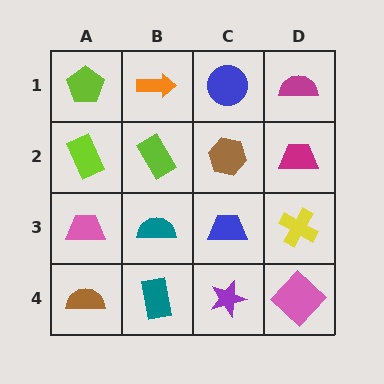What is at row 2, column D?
A magenta trapezoid.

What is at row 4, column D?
A pink diamond.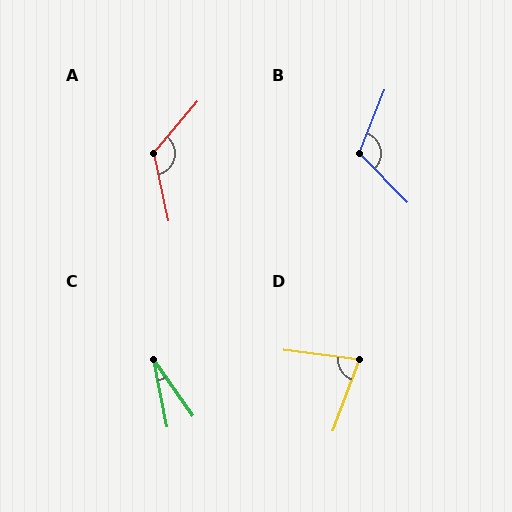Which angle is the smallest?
C, at approximately 23 degrees.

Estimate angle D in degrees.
Approximately 77 degrees.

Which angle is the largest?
A, at approximately 128 degrees.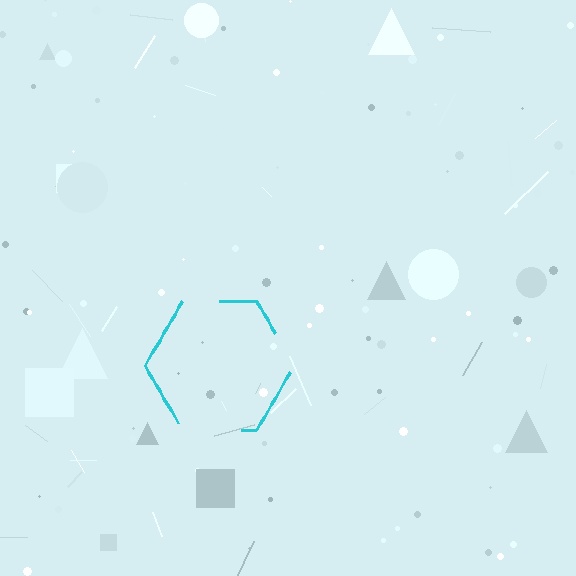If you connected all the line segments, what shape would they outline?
They would outline a hexagon.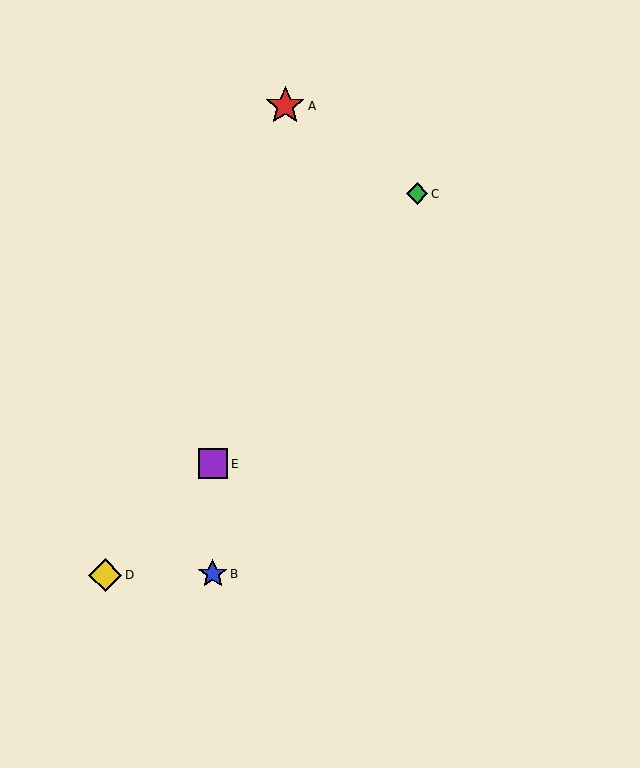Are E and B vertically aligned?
Yes, both are at x≈213.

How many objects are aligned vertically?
2 objects (B, E) are aligned vertically.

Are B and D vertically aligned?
No, B is at x≈213 and D is at x≈105.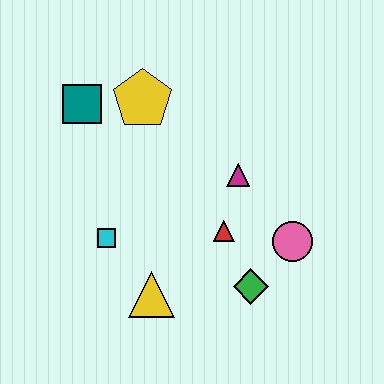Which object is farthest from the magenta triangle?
The teal square is farthest from the magenta triangle.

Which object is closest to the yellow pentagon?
The teal square is closest to the yellow pentagon.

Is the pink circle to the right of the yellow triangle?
Yes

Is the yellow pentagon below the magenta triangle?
No